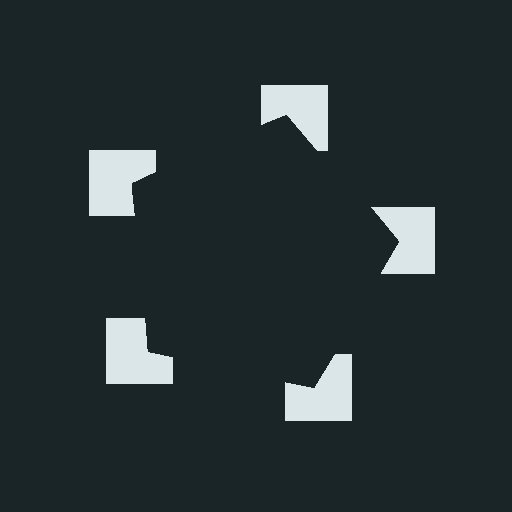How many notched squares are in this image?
There are 5 — one at each vertex of the illusory pentagon.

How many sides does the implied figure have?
5 sides.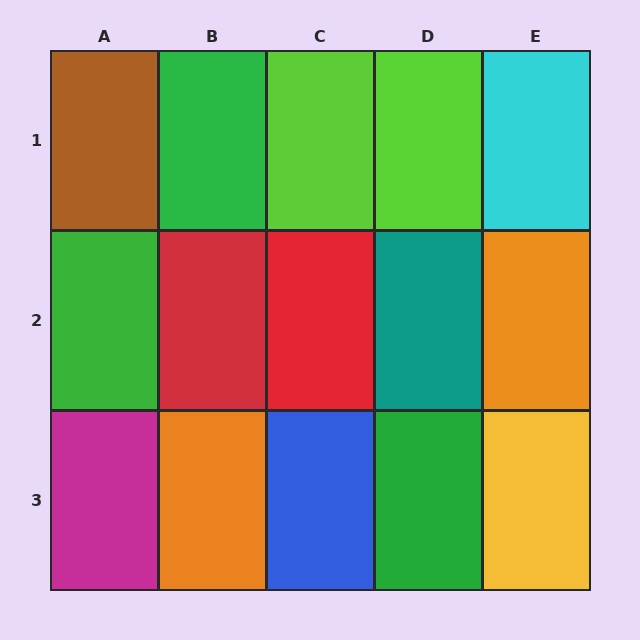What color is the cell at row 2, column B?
Red.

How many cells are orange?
2 cells are orange.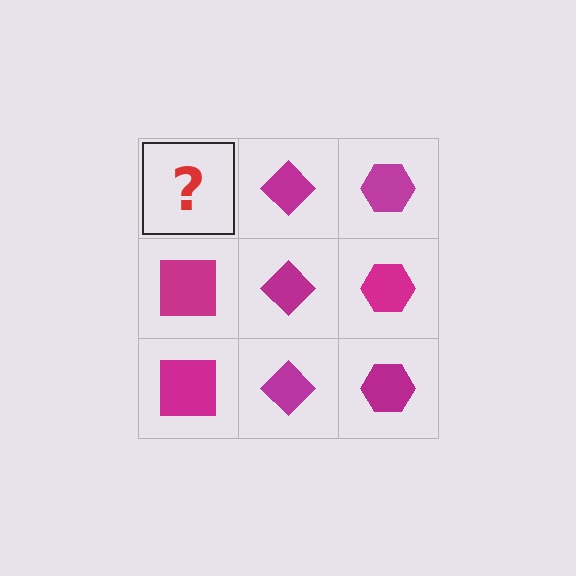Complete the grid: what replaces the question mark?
The question mark should be replaced with a magenta square.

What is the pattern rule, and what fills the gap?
The rule is that each column has a consistent shape. The gap should be filled with a magenta square.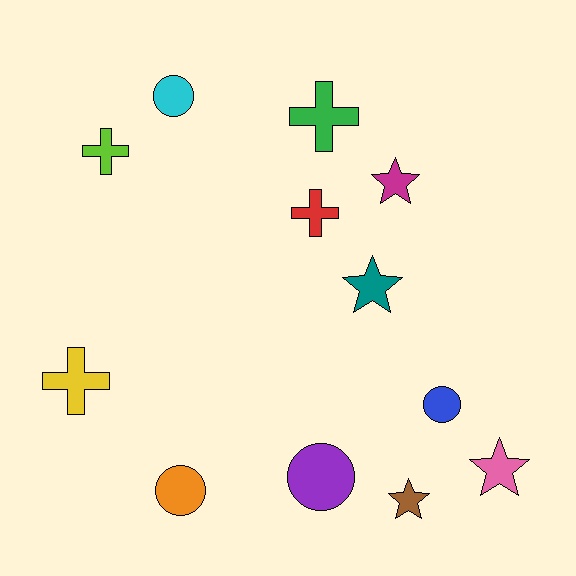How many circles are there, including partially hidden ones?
There are 4 circles.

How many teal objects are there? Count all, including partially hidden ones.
There is 1 teal object.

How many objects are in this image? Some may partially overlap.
There are 12 objects.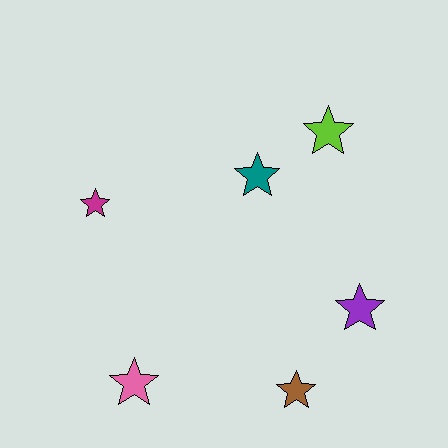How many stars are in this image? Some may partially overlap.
There are 6 stars.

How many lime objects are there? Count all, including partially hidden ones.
There is 1 lime object.